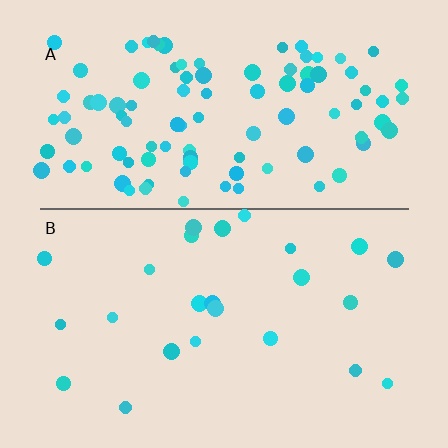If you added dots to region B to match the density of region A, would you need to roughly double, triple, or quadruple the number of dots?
Approximately quadruple.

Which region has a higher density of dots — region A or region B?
A (the top).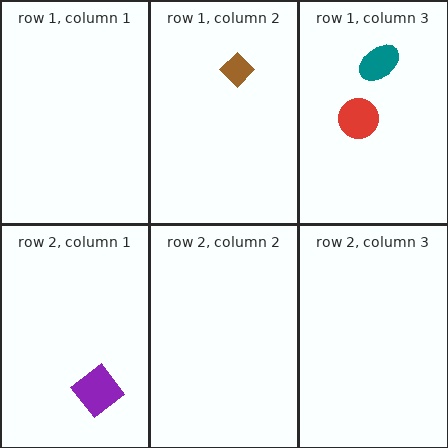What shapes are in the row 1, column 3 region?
The teal ellipse, the red circle.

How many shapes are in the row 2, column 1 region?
1.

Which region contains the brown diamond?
The row 1, column 2 region.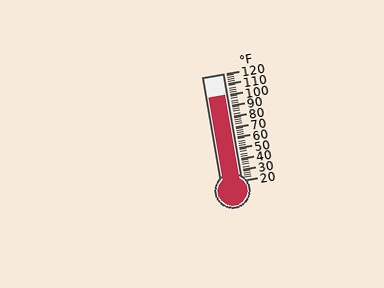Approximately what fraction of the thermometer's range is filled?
The thermometer is filled to approximately 80% of its range.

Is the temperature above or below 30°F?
The temperature is above 30°F.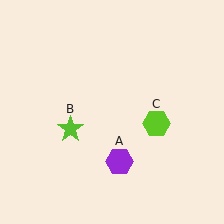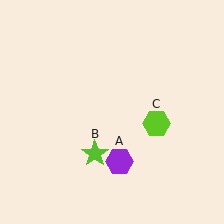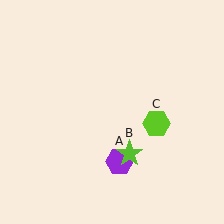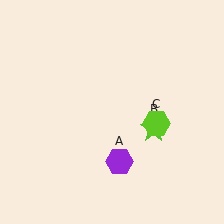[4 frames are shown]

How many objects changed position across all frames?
1 object changed position: lime star (object B).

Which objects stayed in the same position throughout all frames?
Purple hexagon (object A) and lime hexagon (object C) remained stationary.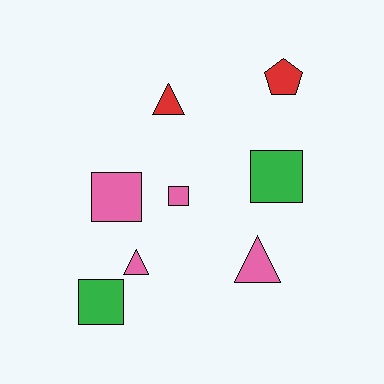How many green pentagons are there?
There are no green pentagons.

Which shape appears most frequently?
Square, with 4 objects.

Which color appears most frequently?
Pink, with 4 objects.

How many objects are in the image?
There are 8 objects.